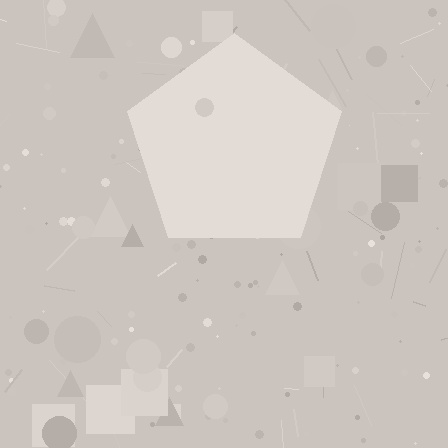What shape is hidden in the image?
A pentagon is hidden in the image.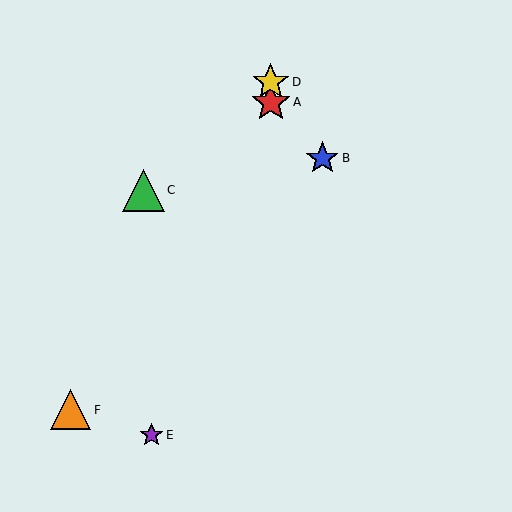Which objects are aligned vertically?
Objects A, D are aligned vertically.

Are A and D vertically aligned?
Yes, both are at x≈271.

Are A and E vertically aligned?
No, A is at x≈271 and E is at x≈152.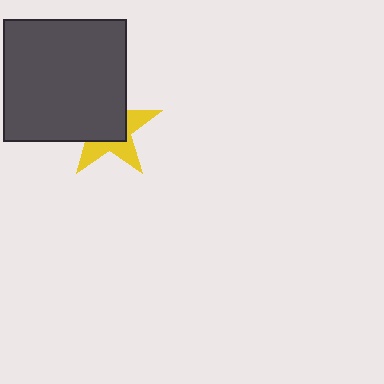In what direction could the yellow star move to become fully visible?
The yellow star could move toward the lower-right. That would shift it out from behind the dark gray square entirely.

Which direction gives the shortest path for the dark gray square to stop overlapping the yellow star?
Moving toward the upper-left gives the shortest separation.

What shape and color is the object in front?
The object in front is a dark gray square.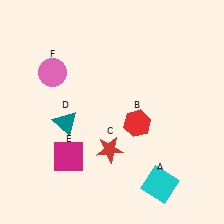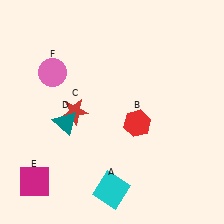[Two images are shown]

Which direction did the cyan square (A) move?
The cyan square (A) moved left.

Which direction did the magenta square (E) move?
The magenta square (E) moved left.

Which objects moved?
The objects that moved are: the cyan square (A), the red star (C), the magenta square (E).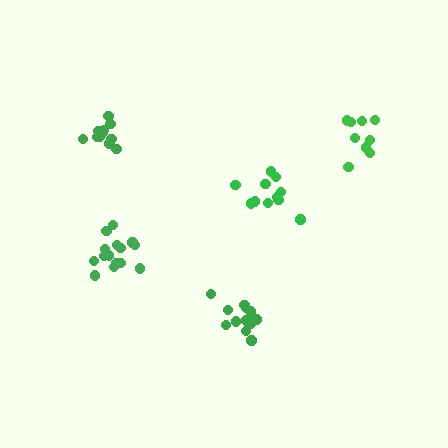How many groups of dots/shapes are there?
There are 5 groups.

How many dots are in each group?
Group 1: 11 dots, Group 2: 13 dots, Group 3: 15 dots, Group 4: 9 dots, Group 5: 15 dots (63 total).